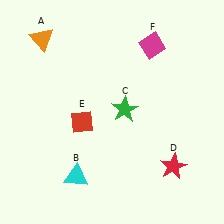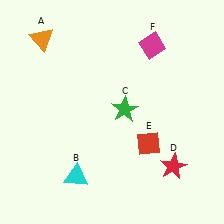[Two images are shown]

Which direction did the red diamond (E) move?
The red diamond (E) moved right.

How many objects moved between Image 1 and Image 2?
1 object moved between the two images.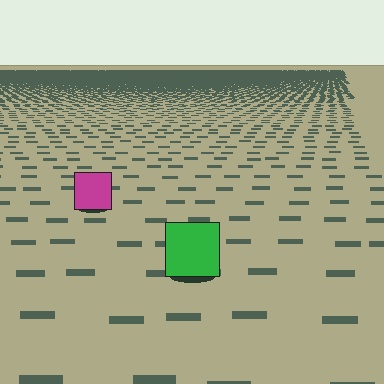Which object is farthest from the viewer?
The magenta square is farthest from the viewer. It appears smaller and the ground texture around it is denser.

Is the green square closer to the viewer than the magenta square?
Yes. The green square is closer — you can tell from the texture gradient: the ground texture is coarser near it.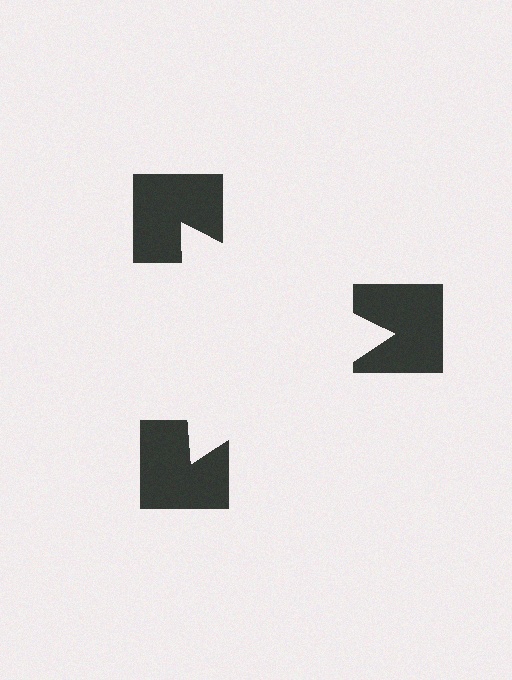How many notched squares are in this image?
There are 3 — one at each vertex of the illusory triangle.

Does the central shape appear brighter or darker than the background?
It typically appears slightly brighter than the background, even though no actual brightness change is drawn.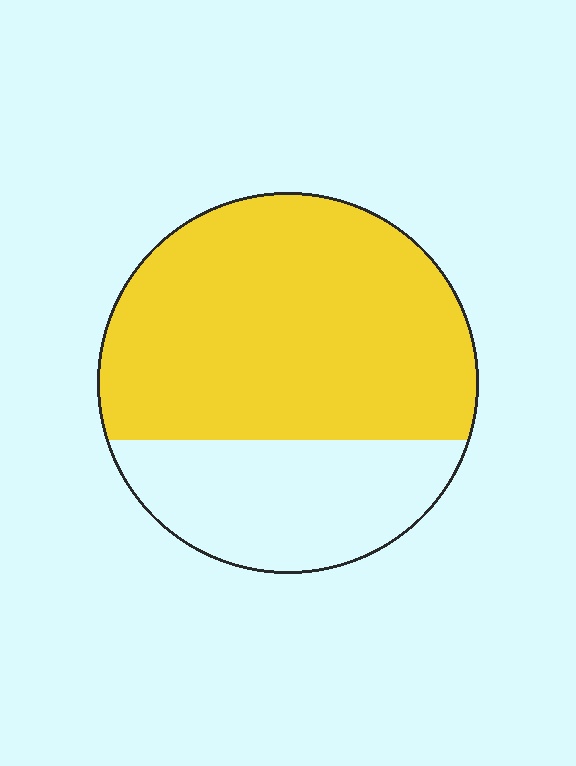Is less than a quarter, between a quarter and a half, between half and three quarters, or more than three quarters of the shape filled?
Between half and three quarters.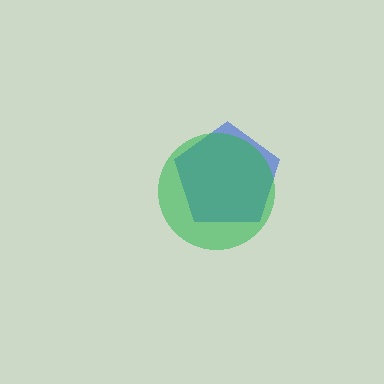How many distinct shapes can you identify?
There are 2 distinct shapes: a blue pentagon, a green circle.